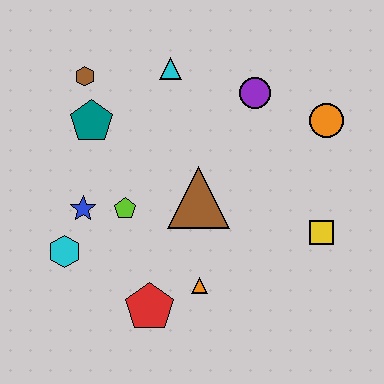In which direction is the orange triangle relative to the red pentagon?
The orange triangle is to the right of the red pentagon.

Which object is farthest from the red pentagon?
The orange circle is farthest from the red pentagon.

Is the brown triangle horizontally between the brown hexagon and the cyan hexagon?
No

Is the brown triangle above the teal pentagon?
No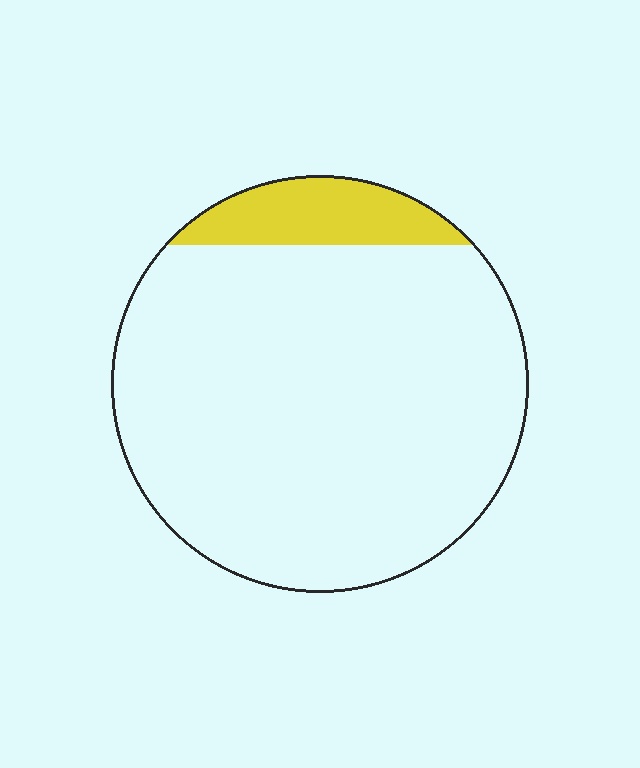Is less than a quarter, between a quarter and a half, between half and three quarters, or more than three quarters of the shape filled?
Less than a quarter.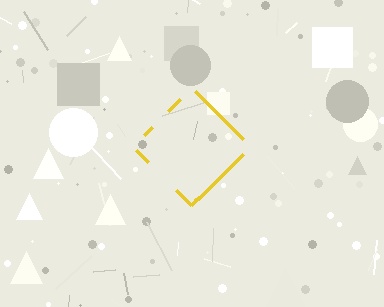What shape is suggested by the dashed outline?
The dashed outline suggests a diamond.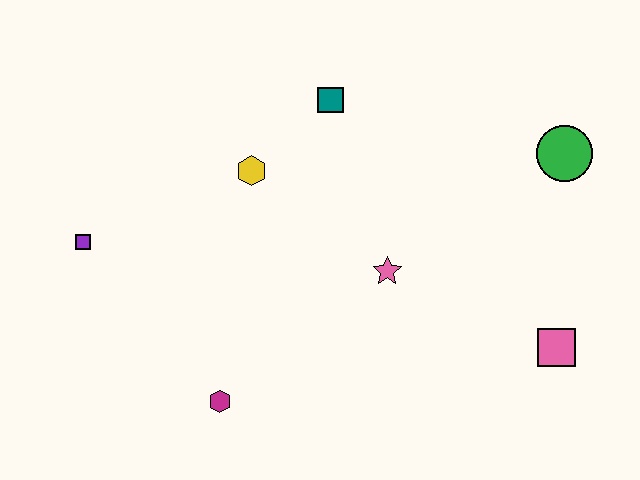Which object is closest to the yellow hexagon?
The teal square is closest to the yellow hexagon.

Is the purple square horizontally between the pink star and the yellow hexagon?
No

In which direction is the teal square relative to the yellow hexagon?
The teal square is to the right of the yellow hexagon.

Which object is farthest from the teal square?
The pink square is farthest from the teal square.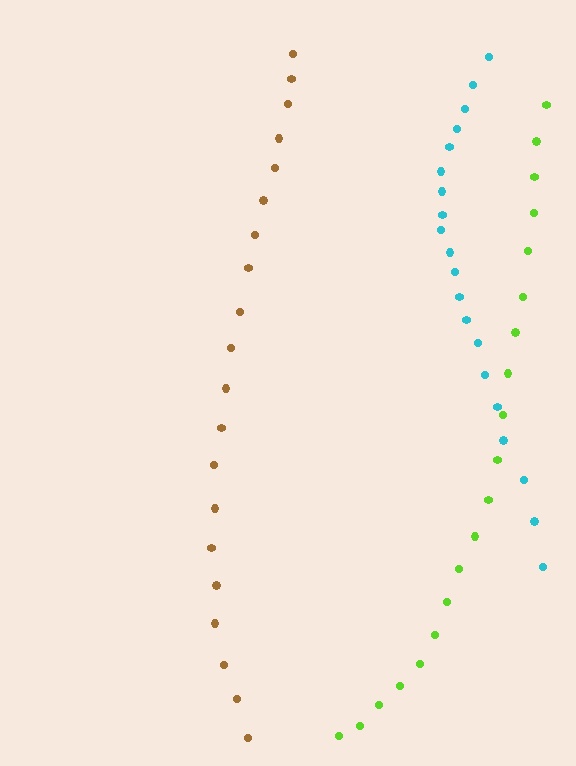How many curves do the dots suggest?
There are 3 distinct paths.